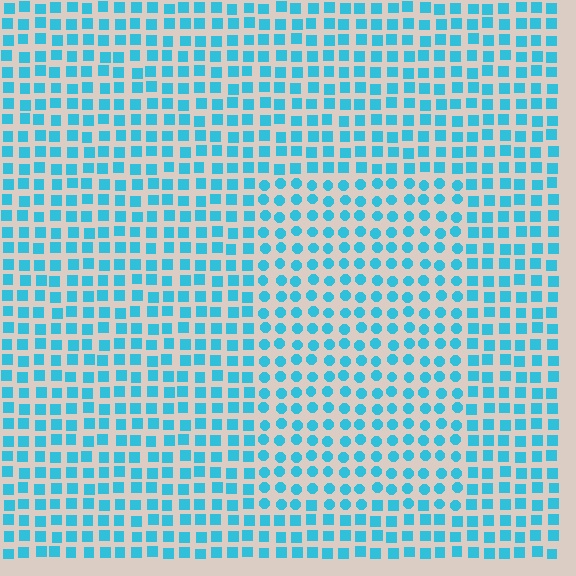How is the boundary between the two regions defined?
The boundary is defined by a change in element shape: circles inside vs. squares outside. All elements share the same color and spacing.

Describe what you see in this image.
The image is filled with small cyan elements arranged in a uniform grid. A rectangle-shaped region contains circles, while the surrounding area contains squares. The boundary is defined purely by the change in element shape.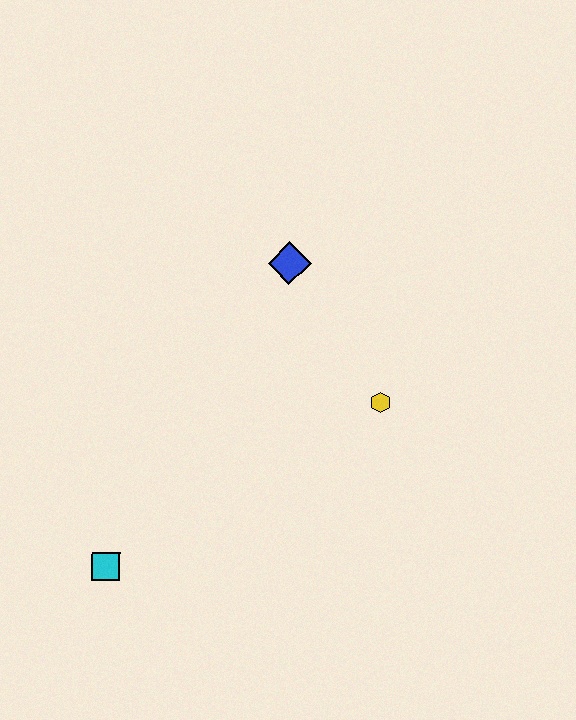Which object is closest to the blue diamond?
The yellow hexagon is closest to the blue diamond.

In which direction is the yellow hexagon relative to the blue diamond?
The yellow hexagon is below the blue diamond.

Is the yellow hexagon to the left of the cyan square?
No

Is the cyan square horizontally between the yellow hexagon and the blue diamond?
No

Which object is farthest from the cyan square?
The blue diamond is farthest from the cyan square.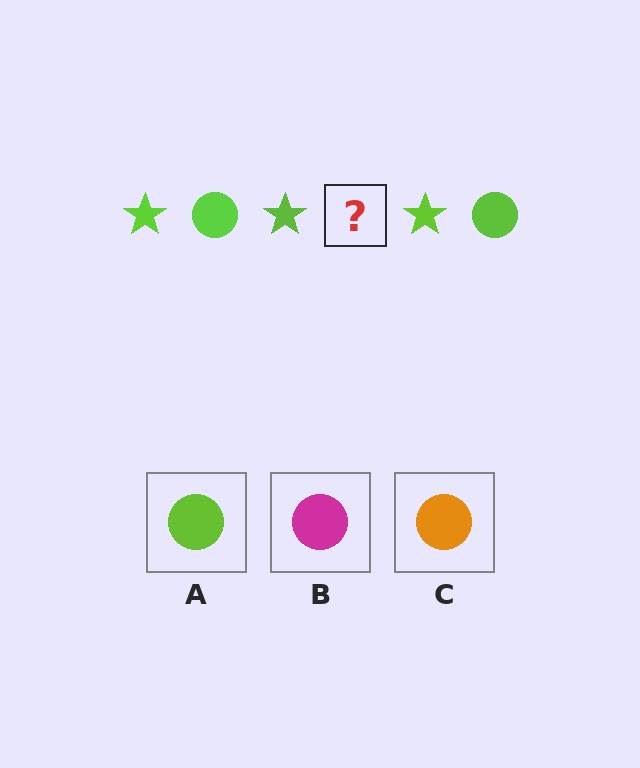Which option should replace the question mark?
Option A.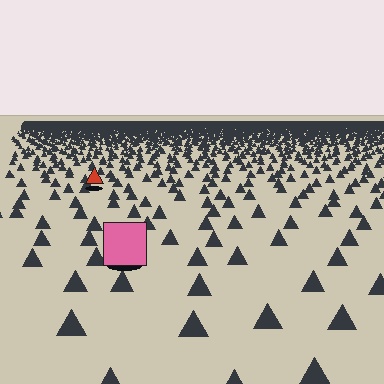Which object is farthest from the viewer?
The red triangle is farthest from the viewer. It appears smaller and the ground texture around it is denser.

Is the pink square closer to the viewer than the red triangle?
Yes. The pink square is closer — you can tell from the texture gradient: the ground texture is coarser near it.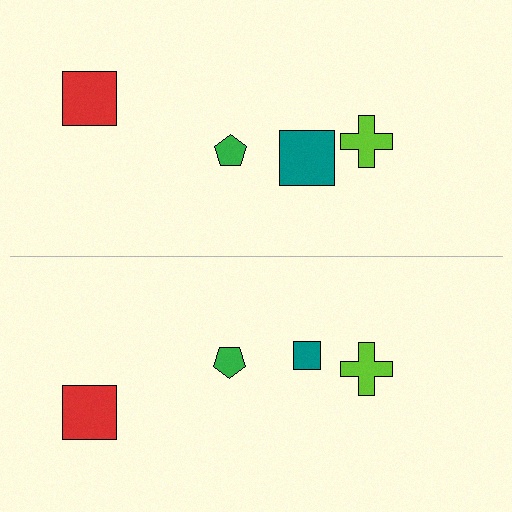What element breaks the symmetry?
The teal square on the bottom side has a different size than its mirror counterpart.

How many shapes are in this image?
There are 8 shapes in this image.